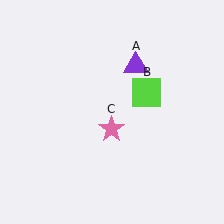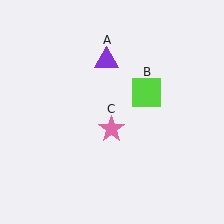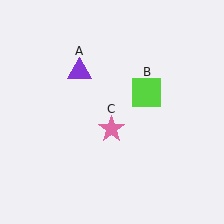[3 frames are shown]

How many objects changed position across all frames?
1 object changed position: purple triangle (object A).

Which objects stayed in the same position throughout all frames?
Lime square (object B) and pink star (object C) remained stationary.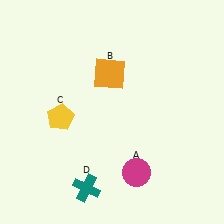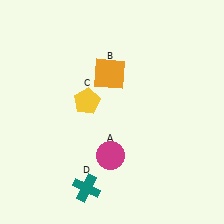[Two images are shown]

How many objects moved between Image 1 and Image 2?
2 objects moved between the two images.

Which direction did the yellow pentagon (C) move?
The yellow pentagon (C) moved right.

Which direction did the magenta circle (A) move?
The magenta circle (A) moved left.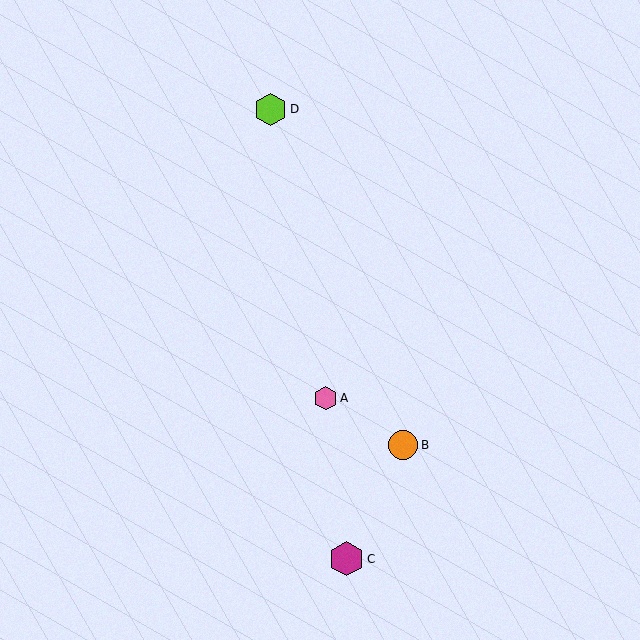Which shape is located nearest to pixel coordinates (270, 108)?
The lime hexagon (labeled D) at (271, 109) is nearest to that location.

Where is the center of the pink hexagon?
The center of the pink hexagon is at (326, 398).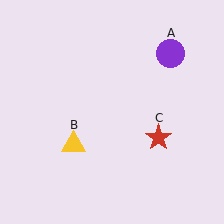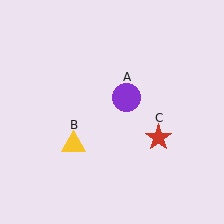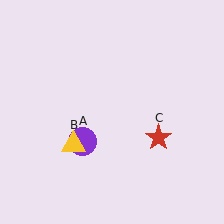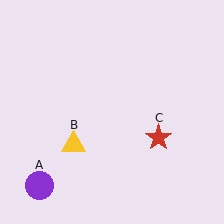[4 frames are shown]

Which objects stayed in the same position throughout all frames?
Yellow triangle (object B) and red star (object C) remained stationary.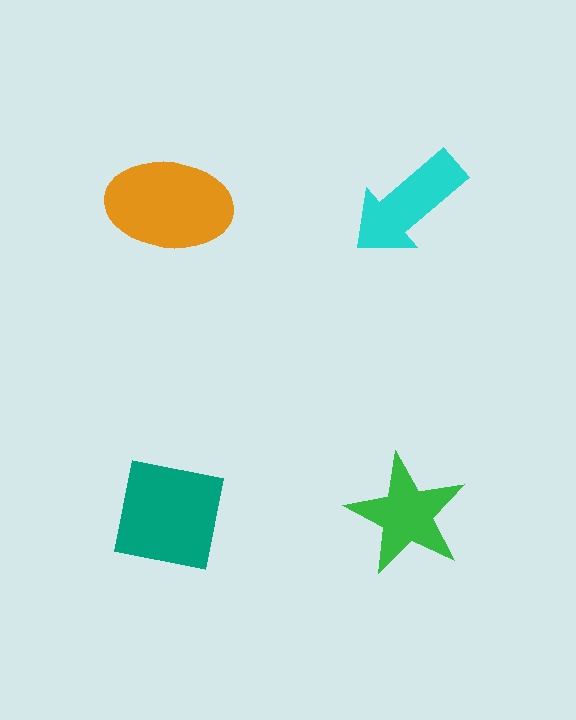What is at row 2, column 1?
A teal square.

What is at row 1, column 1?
An orange ellipse.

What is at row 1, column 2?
A cyan arrow.